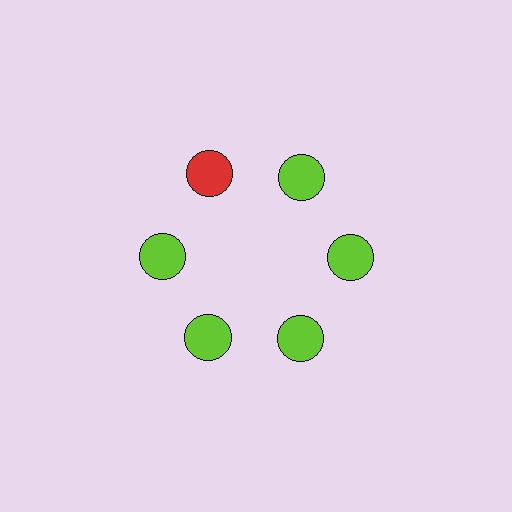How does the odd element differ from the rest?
It has a different color: red instead of lime.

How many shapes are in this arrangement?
There are 6 shapes arranged in a ring pattern.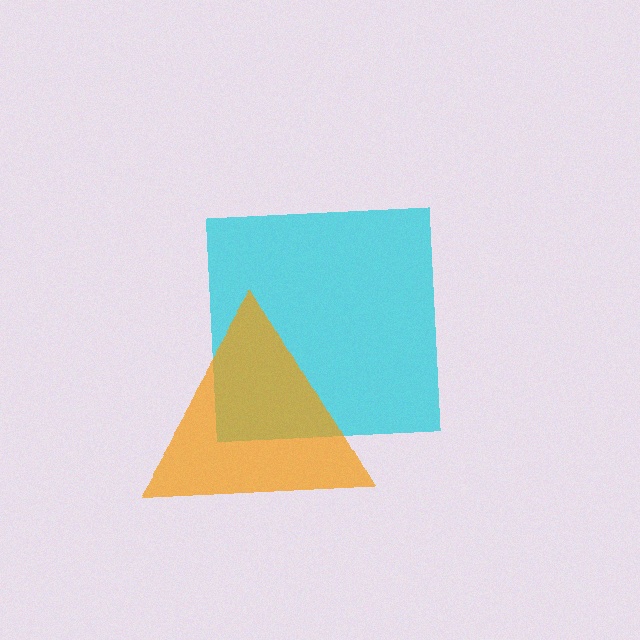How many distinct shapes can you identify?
There are 2 distinct shapes: a cyan square, an orange triangle.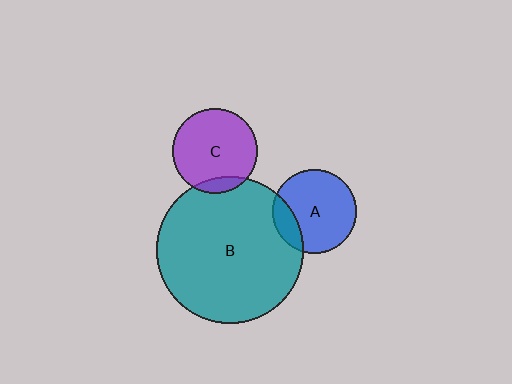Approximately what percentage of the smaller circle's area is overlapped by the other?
Approximately 10%.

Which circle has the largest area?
Circle B (teal).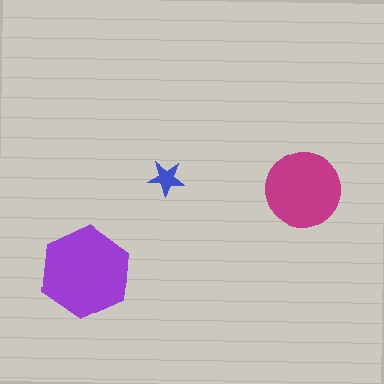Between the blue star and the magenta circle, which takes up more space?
The magenta circle.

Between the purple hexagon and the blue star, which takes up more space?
The purple hexagon.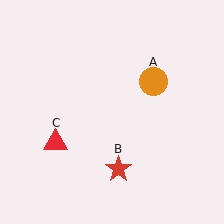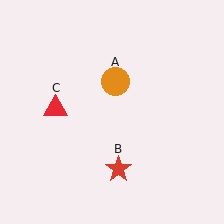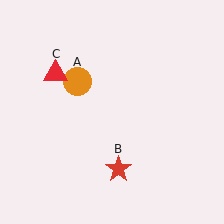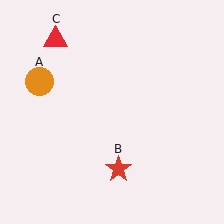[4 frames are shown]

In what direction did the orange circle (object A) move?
The orange circle (object A) moved left.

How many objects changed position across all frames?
2 objects changed position: orange circle (object A), red triangle (object C).